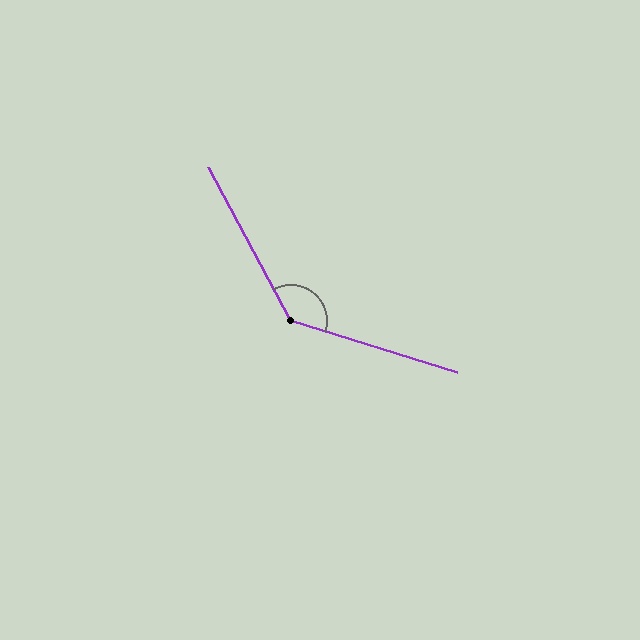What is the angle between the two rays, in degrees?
Approximately 135 degrees.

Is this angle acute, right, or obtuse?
It is obtuse.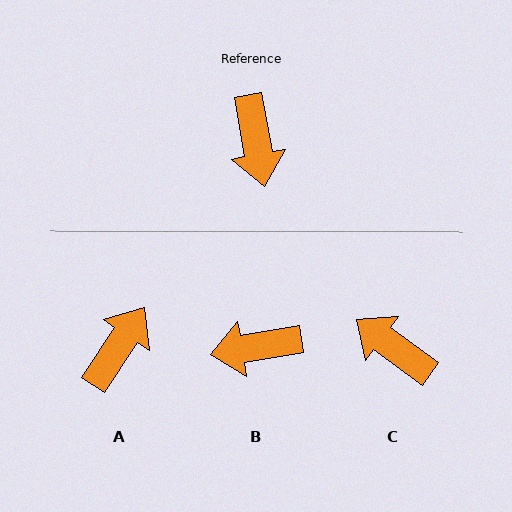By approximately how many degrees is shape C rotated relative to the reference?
Approximately 136 degrees clockwise.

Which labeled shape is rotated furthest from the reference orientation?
A, about 137 degrees away.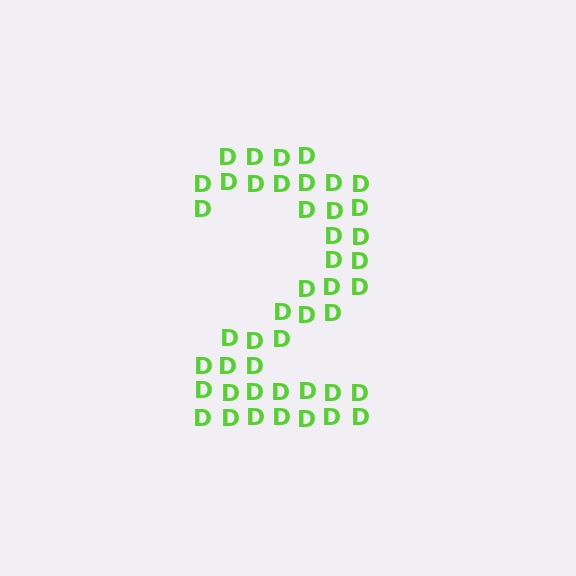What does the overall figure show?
The overall figure shows the digit 2.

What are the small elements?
The small elements are letter D's.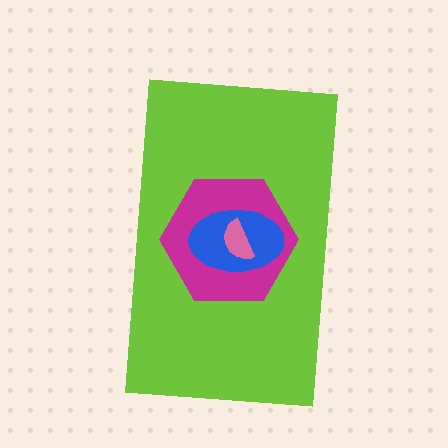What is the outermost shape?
The lime rectangle.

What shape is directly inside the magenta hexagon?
The blue ellipse.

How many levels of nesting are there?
4.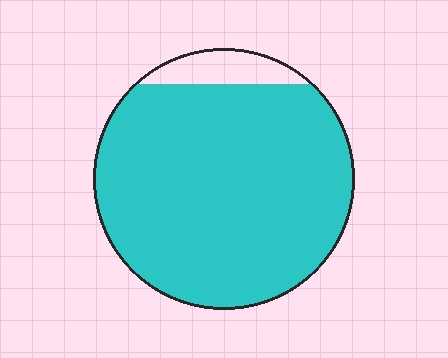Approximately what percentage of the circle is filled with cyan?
Approximately 90%.